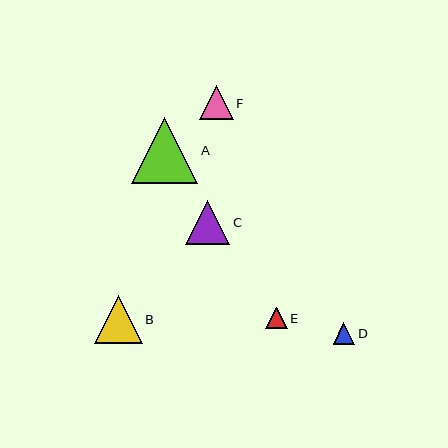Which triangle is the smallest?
Triangle D is the smallest with a size of approximately 21 pixels.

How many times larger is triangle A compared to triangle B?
Triangle A is approximately 1.4 times the size of triangle B.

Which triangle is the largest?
Triangle A is the largest with a size of approximately 66 pixels.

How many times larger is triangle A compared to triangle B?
Triangle A is approximately 1.4 times the size of triangle B.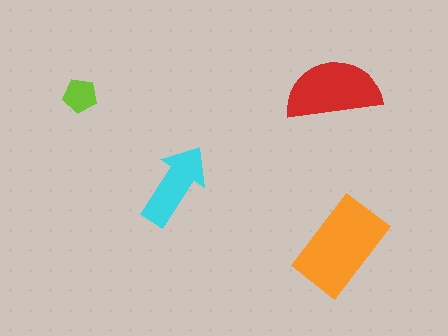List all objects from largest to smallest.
The orange rectangle, the red semicircle, the cyan arrow, the lime pentagon.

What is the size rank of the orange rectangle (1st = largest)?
1st.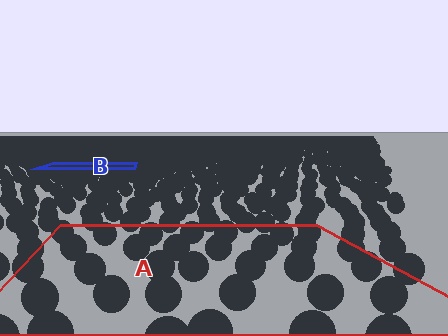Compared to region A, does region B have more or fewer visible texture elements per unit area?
Region B has more texture elements per unit area — they are packed more densely because it is farther away.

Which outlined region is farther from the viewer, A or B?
Region B is farther from the viewer — the texture elements inside it appear smaller and more densely packed.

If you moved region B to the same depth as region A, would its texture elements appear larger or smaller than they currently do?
They would appear larger. At a closer depth, the same texture elements are projected at a bigger on-screen size.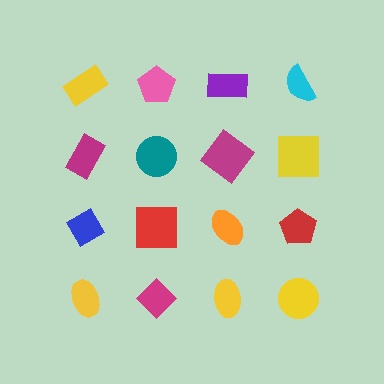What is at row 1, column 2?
A pink pentagon.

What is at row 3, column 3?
An orange ellipse.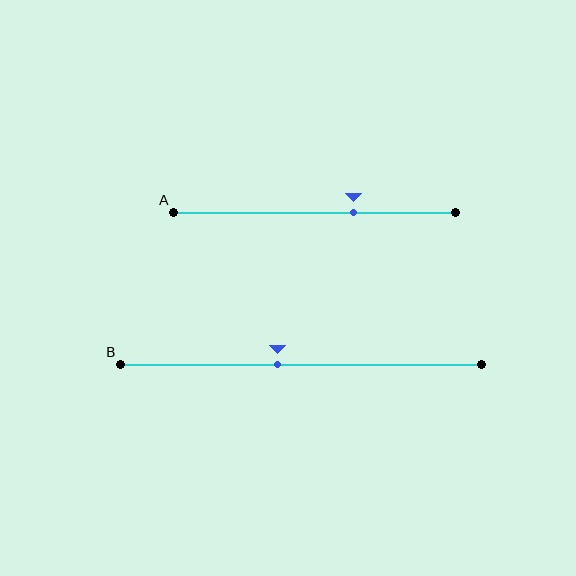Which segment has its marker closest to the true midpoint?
Segment B has its marker closest to the true midpoint.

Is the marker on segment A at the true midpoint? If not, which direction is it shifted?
No, the marker on segment A is shifted to the right by about 14% of the segment length.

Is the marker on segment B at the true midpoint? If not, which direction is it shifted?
No, the marker on segment B is shifted to the left by about 7% of the segment length.